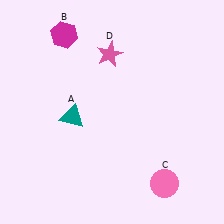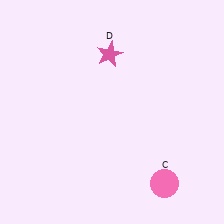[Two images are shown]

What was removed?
The teal triangle (A), the magenta hexagon (B) were removed in Image 2.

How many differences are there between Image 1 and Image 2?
There are 2 differences between the two images.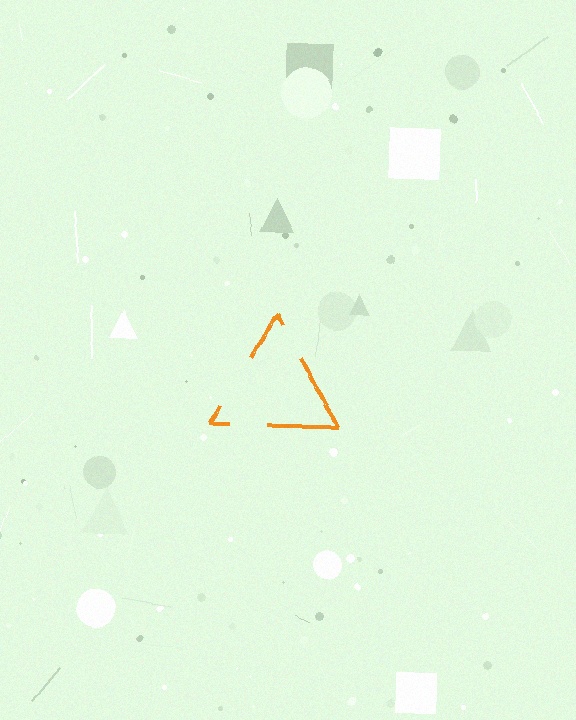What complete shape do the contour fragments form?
The contour fragments form a triangle.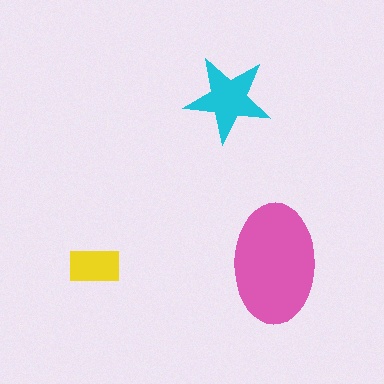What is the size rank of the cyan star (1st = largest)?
2nd.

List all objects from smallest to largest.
The yellow rectangle, the cyan star, the pink ellipse.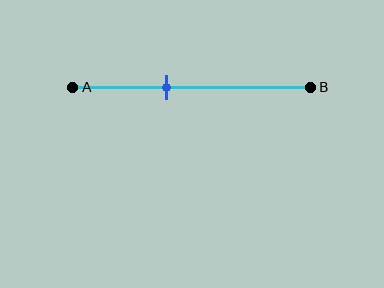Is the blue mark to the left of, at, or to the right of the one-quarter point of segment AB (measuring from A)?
The blue mark is to the right of the one-quarter point of segment AB.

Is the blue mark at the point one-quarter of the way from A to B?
No, the mark is at about 40% from A, not at the 25% one-quarter point.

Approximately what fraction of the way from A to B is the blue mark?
The blue mark is approximately 40% of the way from A to B.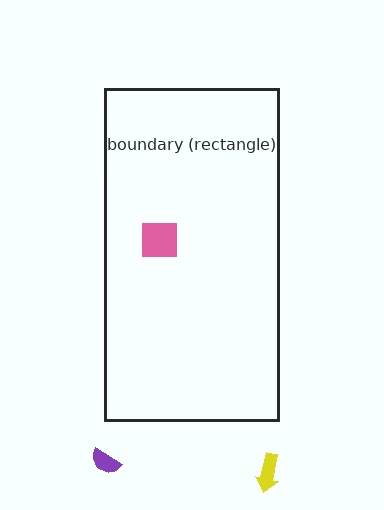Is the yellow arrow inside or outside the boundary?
Outside.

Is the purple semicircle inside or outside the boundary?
Outside.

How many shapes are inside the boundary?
1 inside, 2 outside.